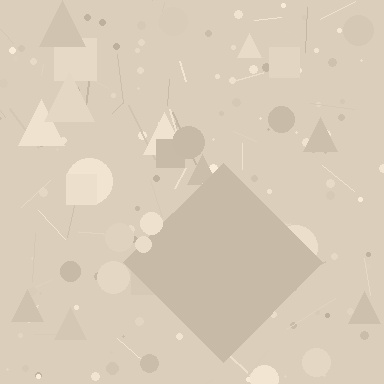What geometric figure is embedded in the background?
A diamond is embedded in the background.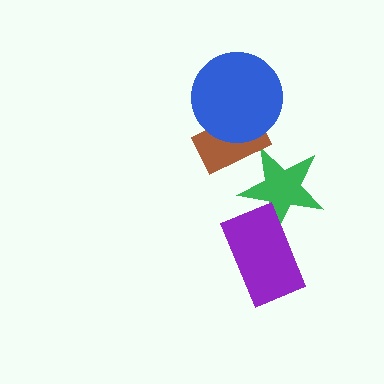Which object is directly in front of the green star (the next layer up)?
The brown rectangle is directly in front of the green star.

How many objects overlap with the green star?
2 objects overlap with the green star.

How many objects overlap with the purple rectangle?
1 object overlaps with the purple rectangle.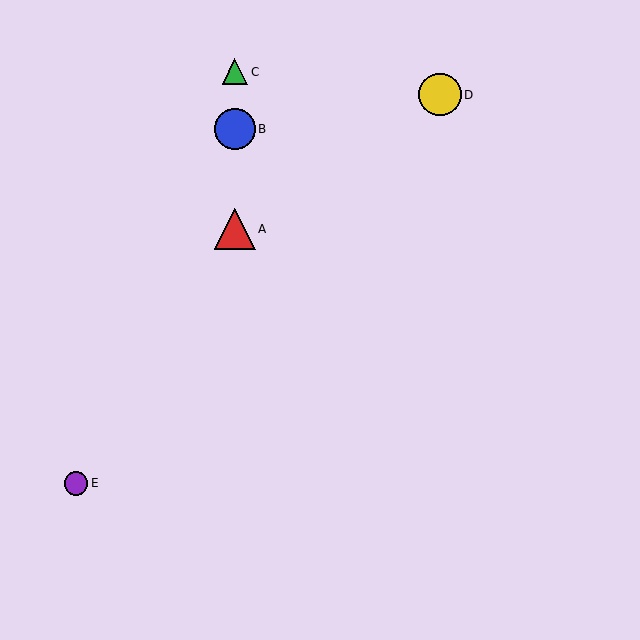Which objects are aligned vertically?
Objects A, B, C are aligned vertically.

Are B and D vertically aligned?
No, B is at x≈235 and D is at x≈440.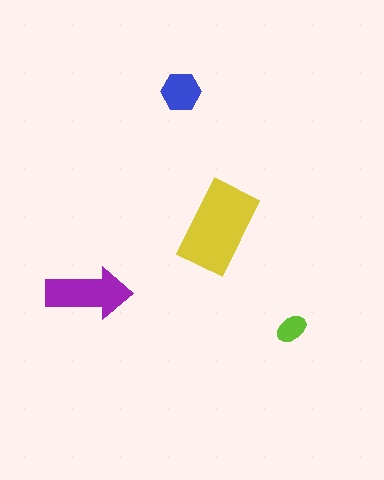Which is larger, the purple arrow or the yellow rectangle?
The yellow rectangle.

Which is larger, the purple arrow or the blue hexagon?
The purple arrow.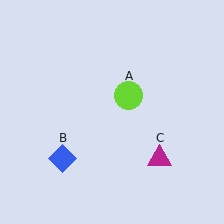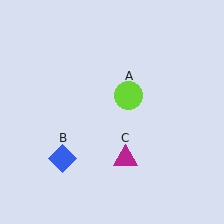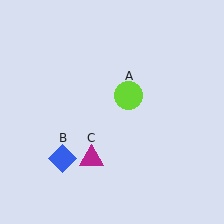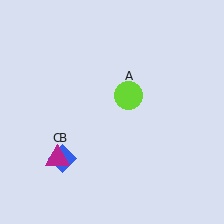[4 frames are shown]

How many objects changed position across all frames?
1 object changed position: magenta triangle (object C).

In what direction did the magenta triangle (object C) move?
The magenta triangle (object C) moved left.